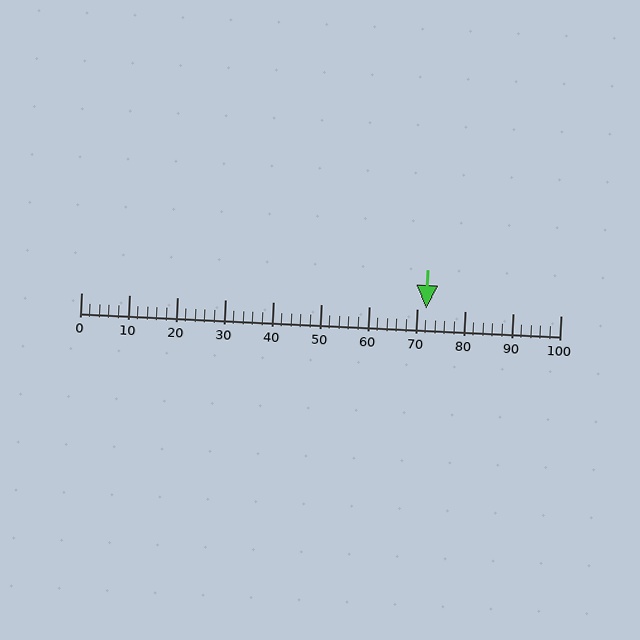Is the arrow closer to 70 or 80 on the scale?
The arrow is closer to 70.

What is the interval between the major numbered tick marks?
The major tick marks are spaced 10 units apart.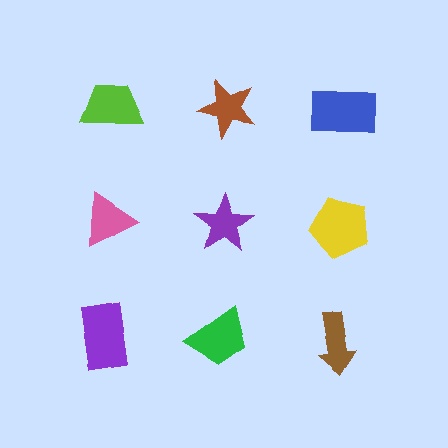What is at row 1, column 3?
A blue rectangle.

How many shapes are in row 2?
3 shapes.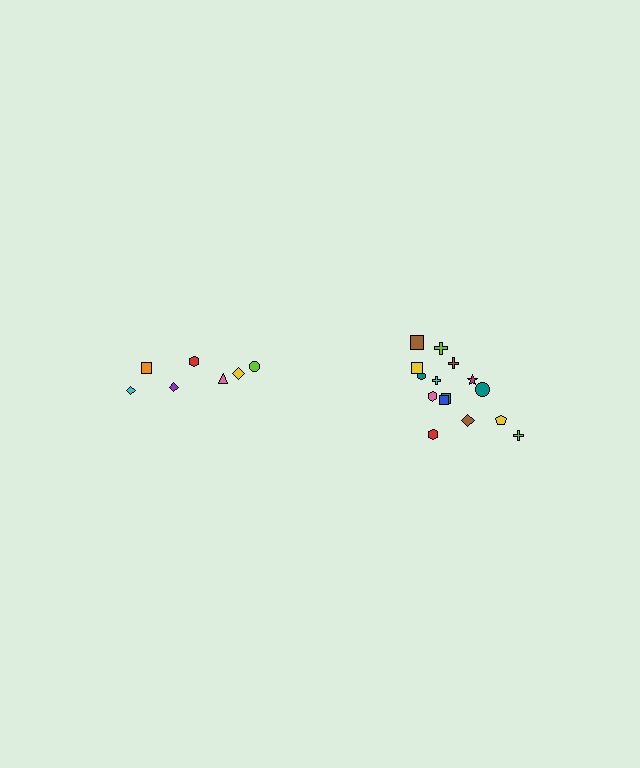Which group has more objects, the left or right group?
The right group.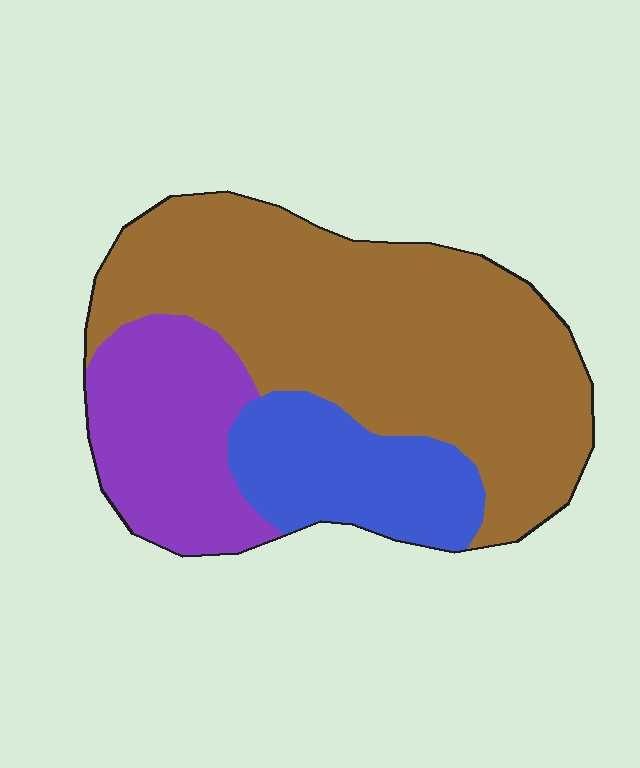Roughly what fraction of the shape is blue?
Blue covers around 20% of the shape.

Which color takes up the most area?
Brown, at roughly 60%.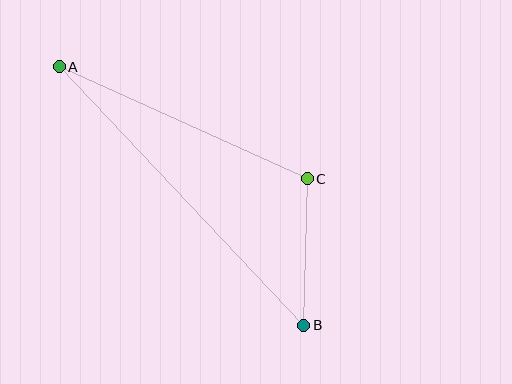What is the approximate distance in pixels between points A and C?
The distance between A and C is approximately 272 pixels.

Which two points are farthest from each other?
Points A and B are farthest from each other.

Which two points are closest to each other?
Points B and C are closest to each other.